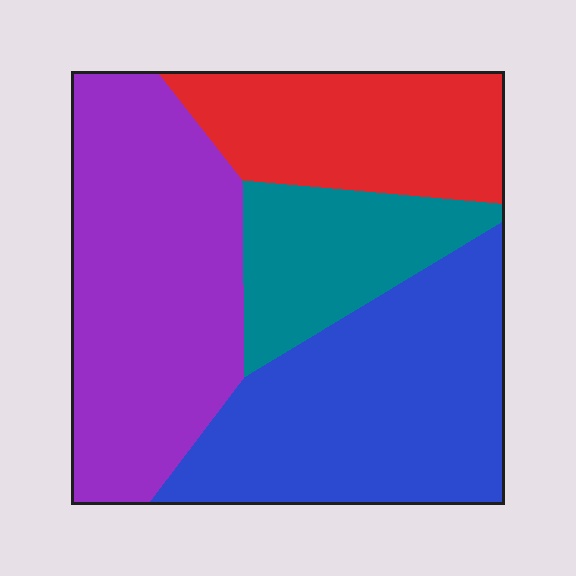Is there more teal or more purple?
Purple.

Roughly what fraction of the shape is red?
Red covers about 20% of the shape.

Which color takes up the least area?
Teal, at roughly 15%.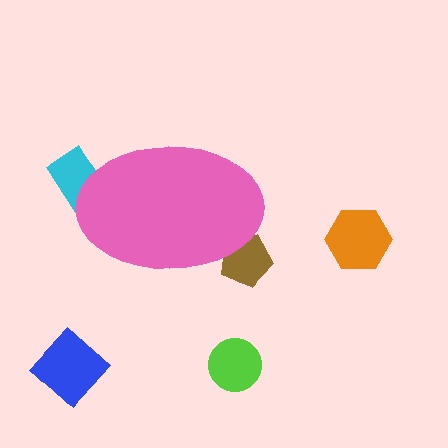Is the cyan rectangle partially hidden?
Yes, the cyan rectangle is partially hidden behind the pink ellipse.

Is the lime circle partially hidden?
No, the lime circle is fully visible.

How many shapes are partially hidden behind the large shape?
2 shapes are partially hidden.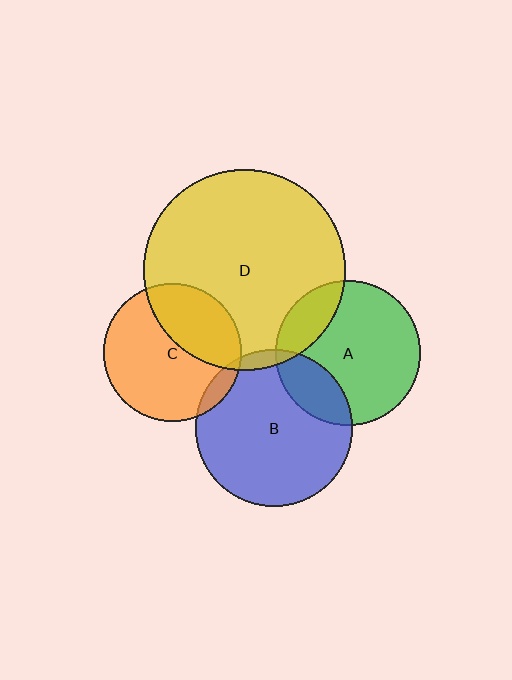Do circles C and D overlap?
Yes.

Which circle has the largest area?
Circle D (yellow).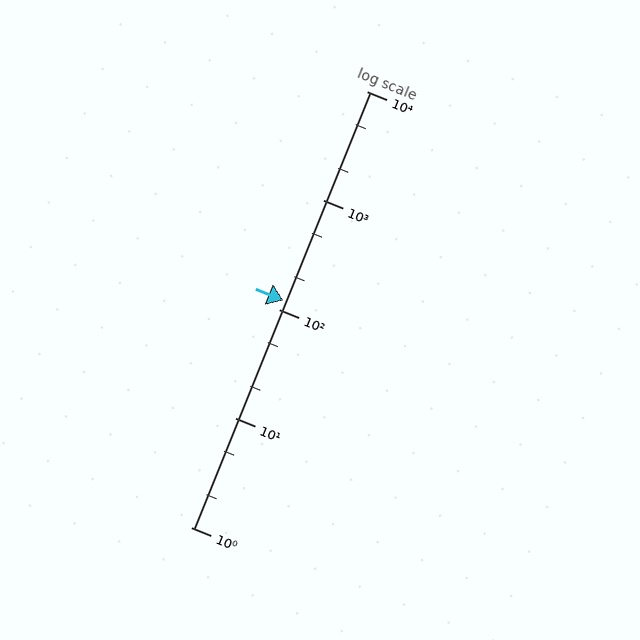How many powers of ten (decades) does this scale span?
The scale spans 4 decades, from 1 to 10000.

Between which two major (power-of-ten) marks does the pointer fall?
The pointer is between 100 and 1000.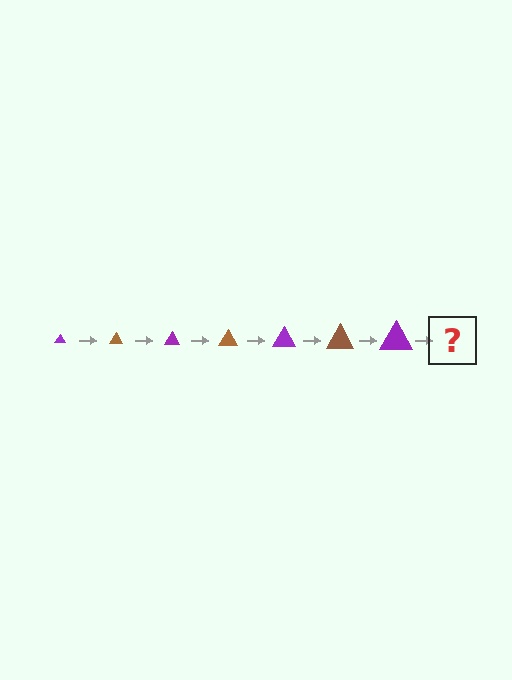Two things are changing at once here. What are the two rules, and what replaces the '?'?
The two rules are that the triangle grows larger each step and the color cycles through purple and brown. The '?' should be a brown triangle, larger than the previous one.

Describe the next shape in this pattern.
It should be a brown triangle, larger than the previous one.